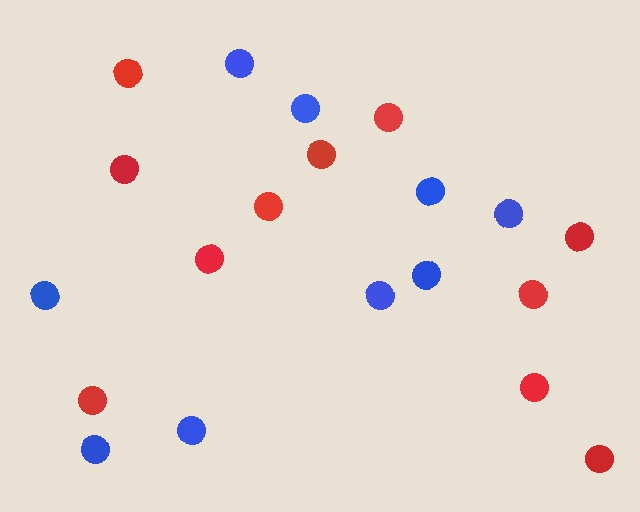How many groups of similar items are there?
There are 2 groups: one group of red circles (11) and one group of blue circles (9).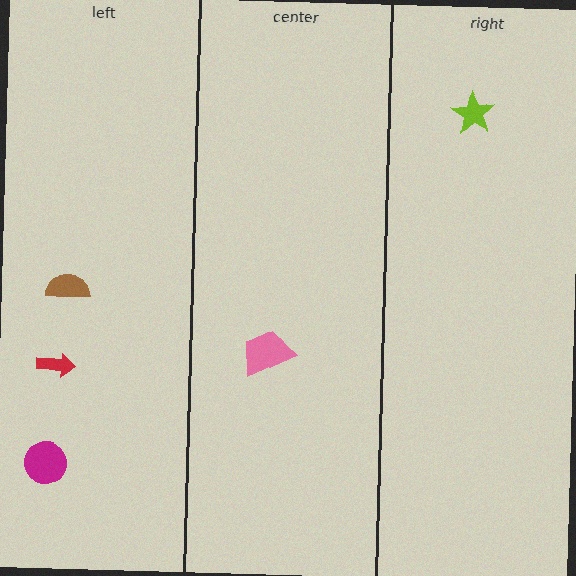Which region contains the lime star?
The right region.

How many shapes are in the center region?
1.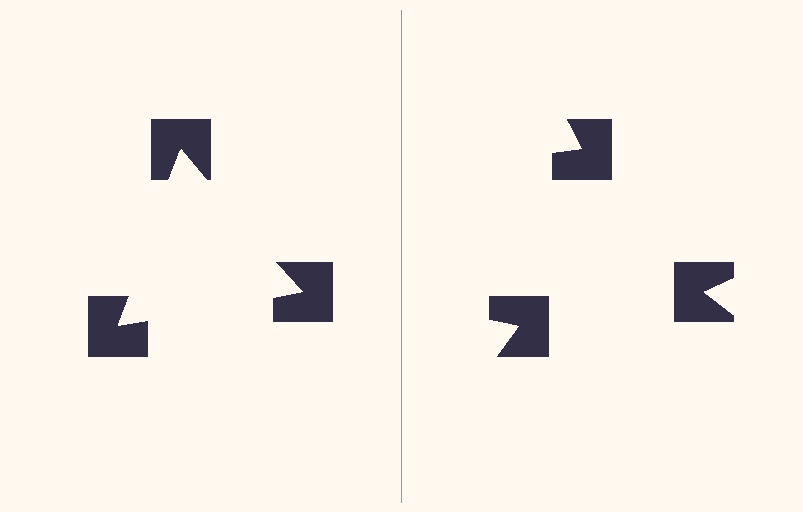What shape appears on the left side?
An illusory triangle.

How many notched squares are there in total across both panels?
6 — 3 on each side.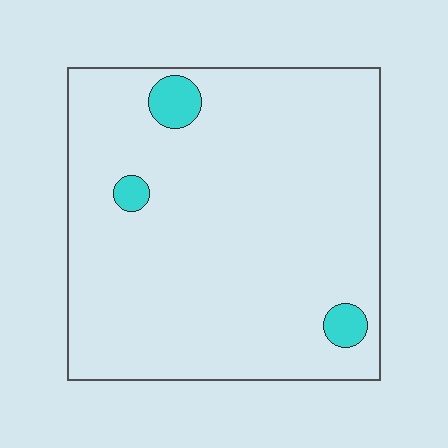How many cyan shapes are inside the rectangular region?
3.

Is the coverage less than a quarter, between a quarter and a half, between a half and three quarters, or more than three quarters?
Less than a quarter.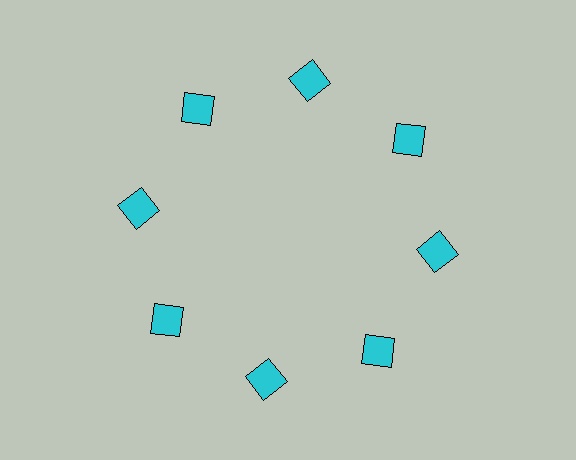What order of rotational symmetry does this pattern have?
This pattern has 8-fold rotational symmetry.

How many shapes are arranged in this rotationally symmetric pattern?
There are 8 shapes, arranged in 8 groups of 1.